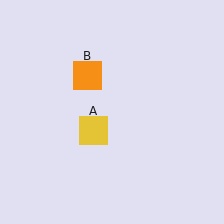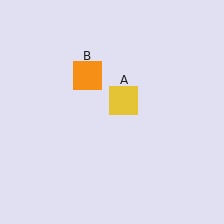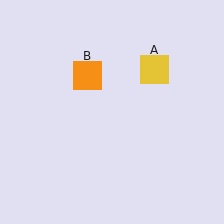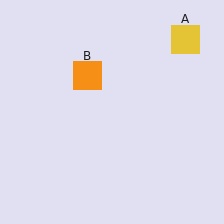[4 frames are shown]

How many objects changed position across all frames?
1 object changed position: yellow square (object A).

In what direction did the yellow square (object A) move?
The yellow square (object A) moved up and to the right.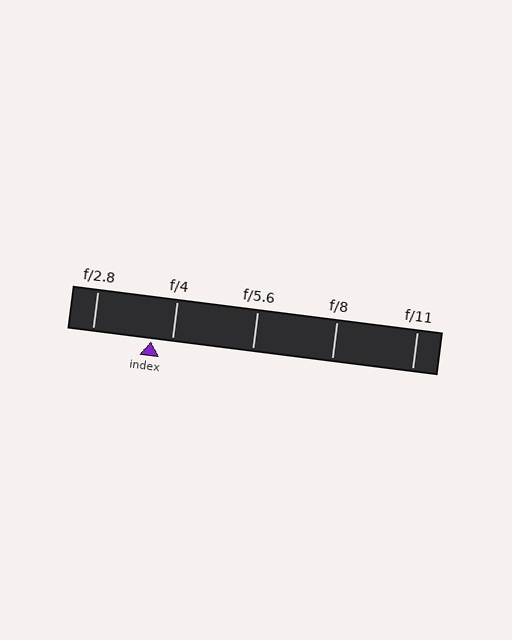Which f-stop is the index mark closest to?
The index mark is closest to f/4.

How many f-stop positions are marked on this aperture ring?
There are 5 f-stop positions marked.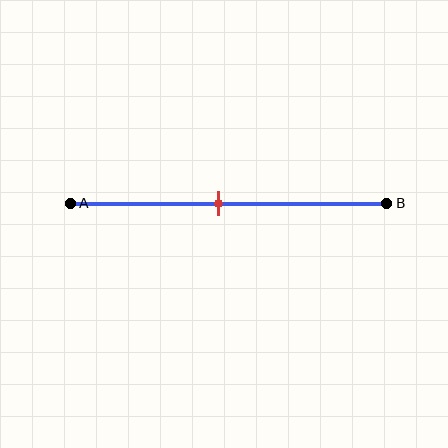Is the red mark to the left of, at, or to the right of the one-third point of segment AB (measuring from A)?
The red mark is to the right of the one-third point of segment AB.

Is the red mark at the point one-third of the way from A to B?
No, the mark is at about 45% from A, not at the 33% one-third point.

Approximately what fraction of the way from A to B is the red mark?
The red mark is approximately 45% of the way from A to B.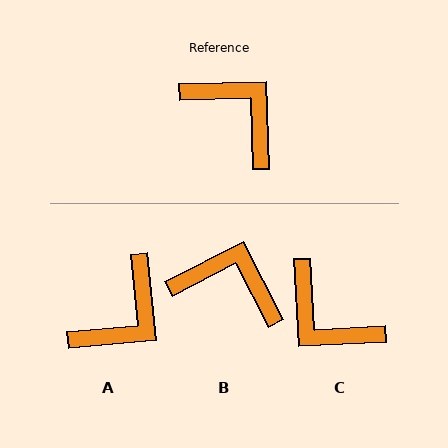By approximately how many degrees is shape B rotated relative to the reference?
Approximately 26 degrees counter-clockwise.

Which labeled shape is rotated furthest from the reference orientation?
C, about 178 degrees away.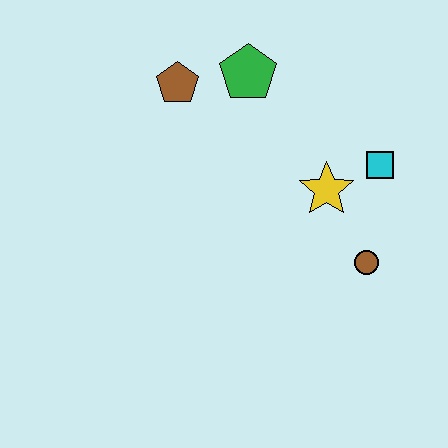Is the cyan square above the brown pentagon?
No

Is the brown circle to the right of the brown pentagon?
Yes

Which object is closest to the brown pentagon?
The green pentagon is closest to the brown pentagon.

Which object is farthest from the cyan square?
The brown pentagon is farthest from the cyan square.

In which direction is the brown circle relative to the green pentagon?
The brown circle is below the green pentagon.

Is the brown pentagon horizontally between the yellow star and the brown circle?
No